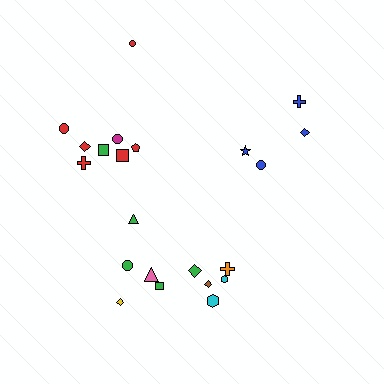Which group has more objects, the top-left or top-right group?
The top-left group.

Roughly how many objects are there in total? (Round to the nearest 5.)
Roughly 20 objects in total.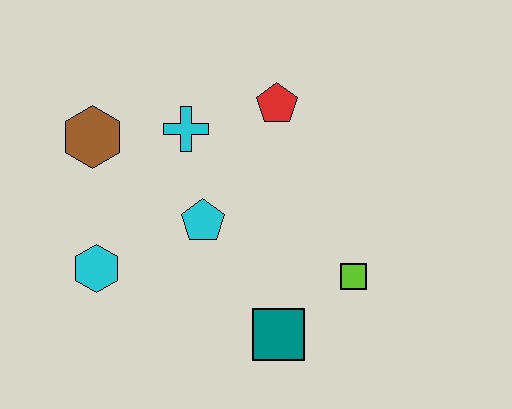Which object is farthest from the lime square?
The brown hexagon is farthest from the lime square.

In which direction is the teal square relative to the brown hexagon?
The teal square is below the brown hexagon.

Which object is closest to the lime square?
The teal square is closest to the lime square.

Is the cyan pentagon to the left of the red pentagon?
Yes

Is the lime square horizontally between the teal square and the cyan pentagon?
No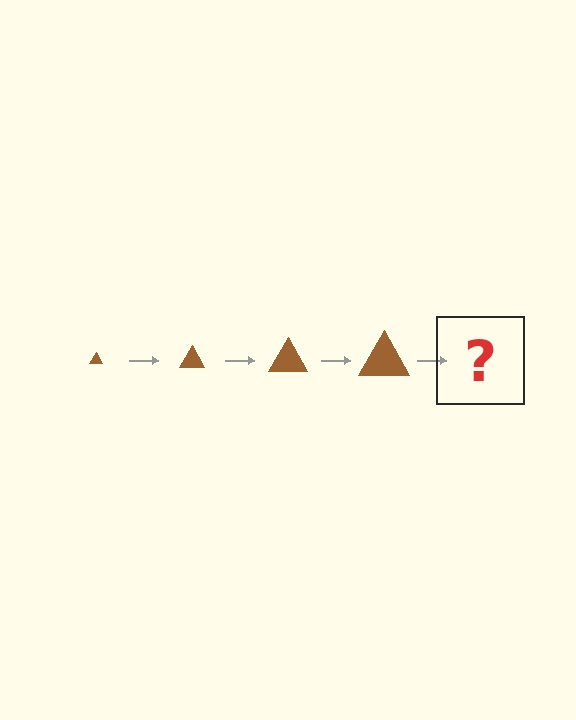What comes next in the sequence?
The next element should be a brown triangle, larger than the previous one.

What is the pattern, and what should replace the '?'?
The pattern is that the triangle gets progressively larger each step. The '?' should be a brown triangle, larger than the previous one.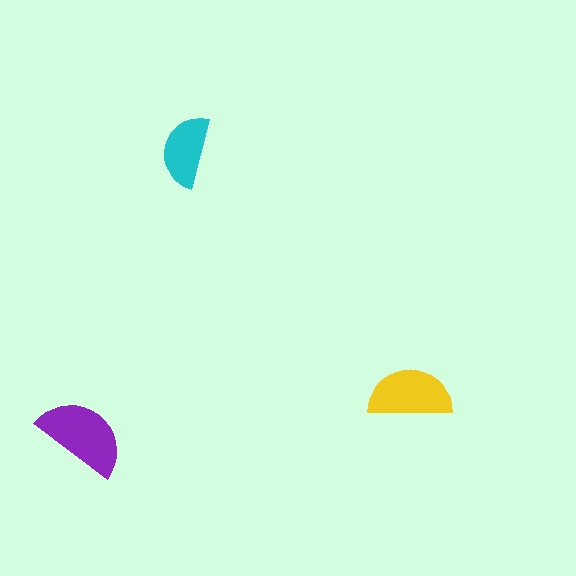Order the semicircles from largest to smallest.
the purple one, the yellow one, the cyan one.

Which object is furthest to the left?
The purple semicircle is leftmost.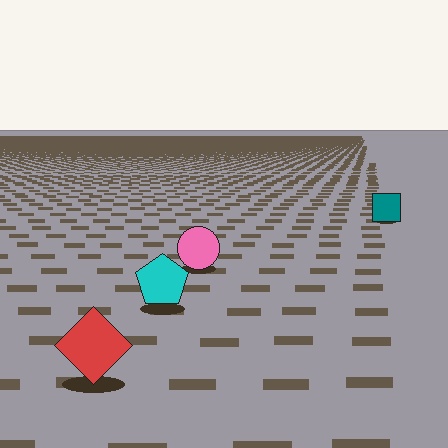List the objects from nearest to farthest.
From nearest to farthest: the red diamond, the cyan pentagon, the pink circle, the teal square.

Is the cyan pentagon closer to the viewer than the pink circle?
Yes. The cyan pentagon is closer — you can tell from the texture gradient: the ground texture is coarser near it.